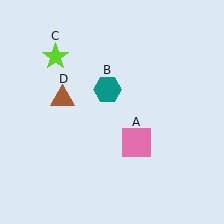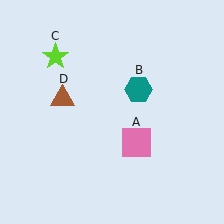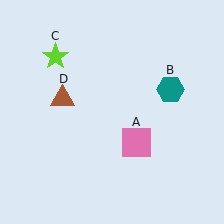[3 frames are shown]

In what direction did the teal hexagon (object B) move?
The teal hexagon (object B) moved right.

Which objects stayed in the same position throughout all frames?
Pink square (object A) and lime star (object C) and brown triangle (object D) remained stationary.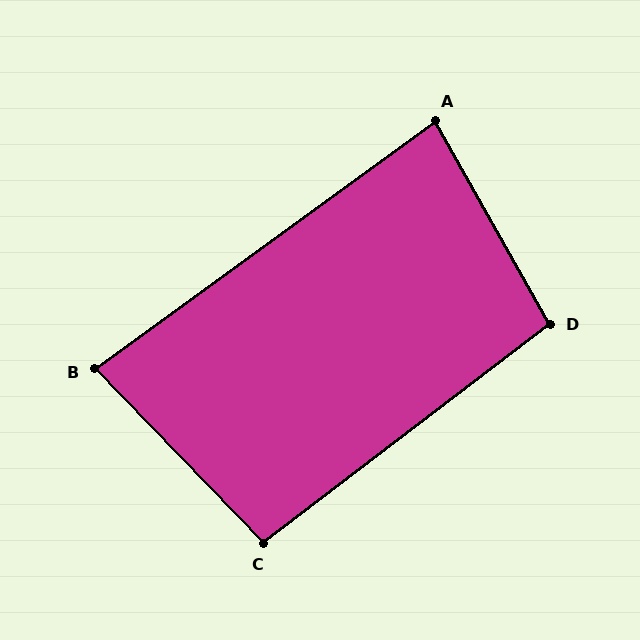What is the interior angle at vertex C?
Approximately 97 degrees (obtuse).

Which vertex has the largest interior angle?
D, at approximately 98 degrees.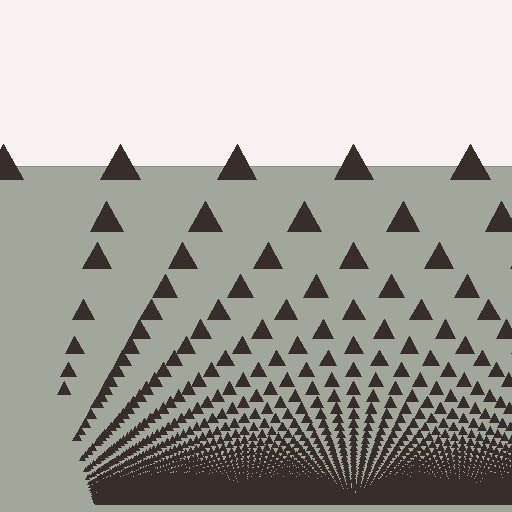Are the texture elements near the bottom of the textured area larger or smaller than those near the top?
Smaller. The gradient is inverted — elements near the bottom are smaller and denser.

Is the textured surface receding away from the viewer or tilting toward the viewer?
The surface appears to tilt toward the viewer. Texture elements get larger and sparser toward the top.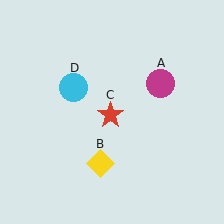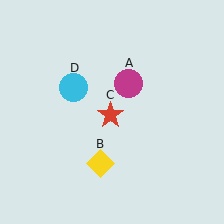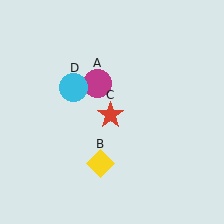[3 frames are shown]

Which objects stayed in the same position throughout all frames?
Yellow diamond (object B) and red star (object C) and cyan circle (object D) remained stationary.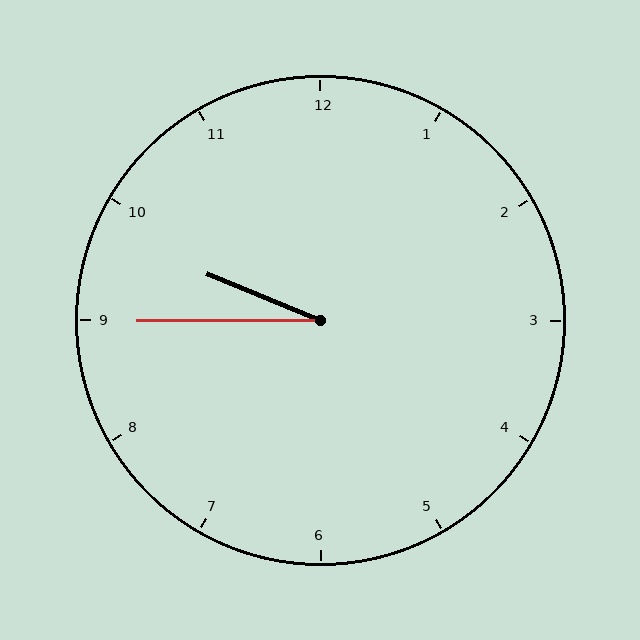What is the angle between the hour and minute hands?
Approximately 22 degrees.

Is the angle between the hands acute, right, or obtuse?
It is acute.